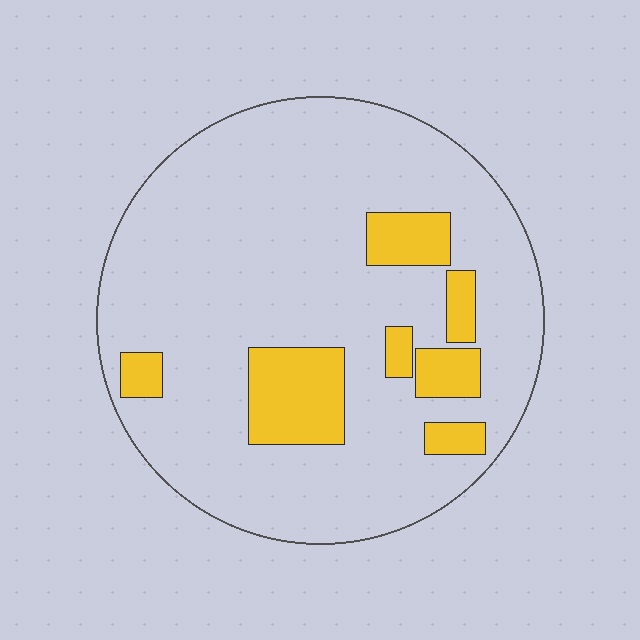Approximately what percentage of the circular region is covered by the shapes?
Approximately 15%.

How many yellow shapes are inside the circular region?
7.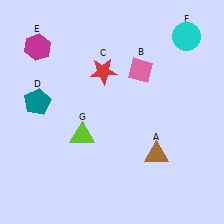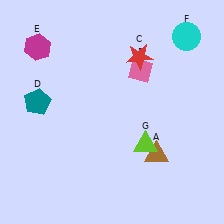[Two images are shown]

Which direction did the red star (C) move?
The red star (C) moved right.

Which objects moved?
The objects that moved are: the red star (C), the lime triangle (G).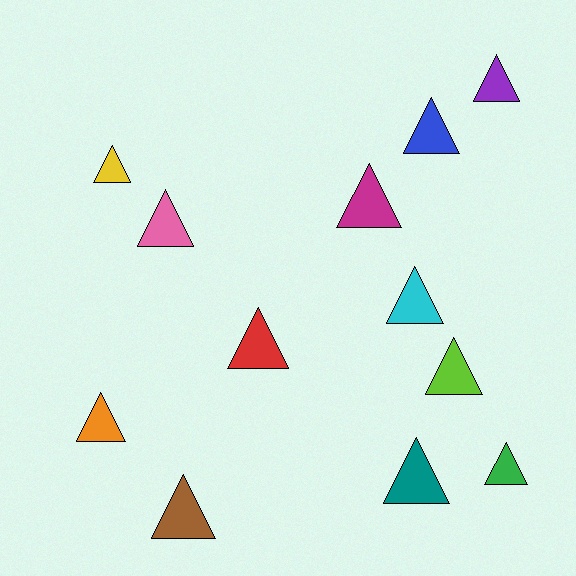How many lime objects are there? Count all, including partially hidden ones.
There is 1 lime object.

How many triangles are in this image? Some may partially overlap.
There are 12 triangles.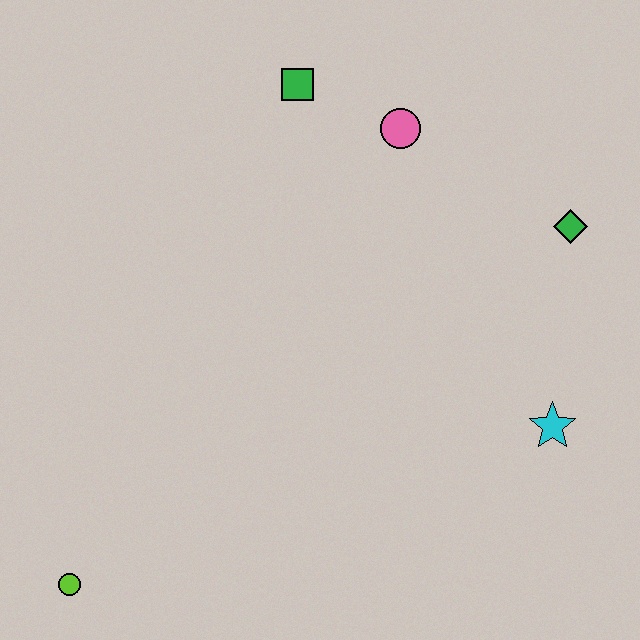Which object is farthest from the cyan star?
The lime circle is farthest from the cyan star.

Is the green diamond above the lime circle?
Yes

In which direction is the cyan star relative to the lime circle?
The cyan star is to the right of the lime circle.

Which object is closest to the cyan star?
The green diamond is closest to the cyan star.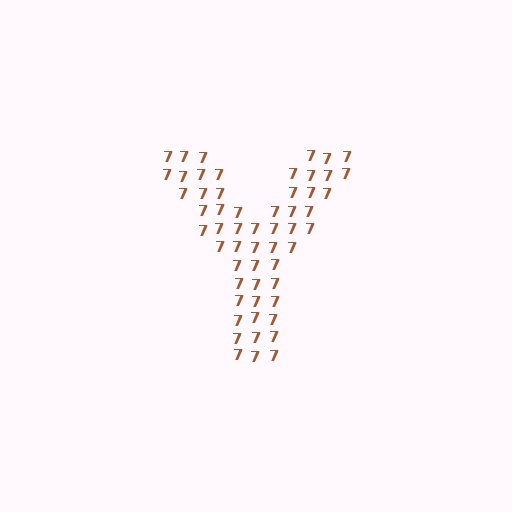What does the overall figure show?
The overall figure shows the letter Y.